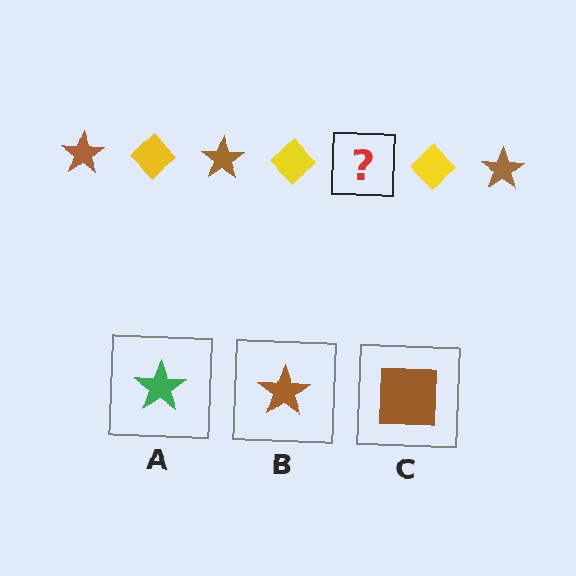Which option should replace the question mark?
Option B.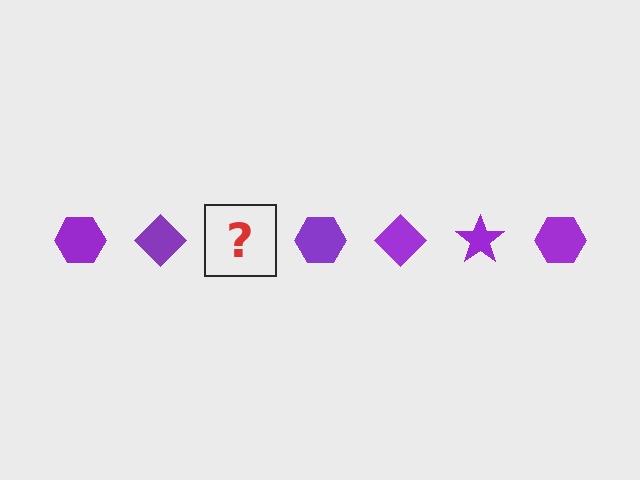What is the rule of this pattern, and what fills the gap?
The rule is that the pattern cycles through hexagon, diamond, star shapes in purple. The gap should be filled with a purple star.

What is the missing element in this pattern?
The missing element is a purple star.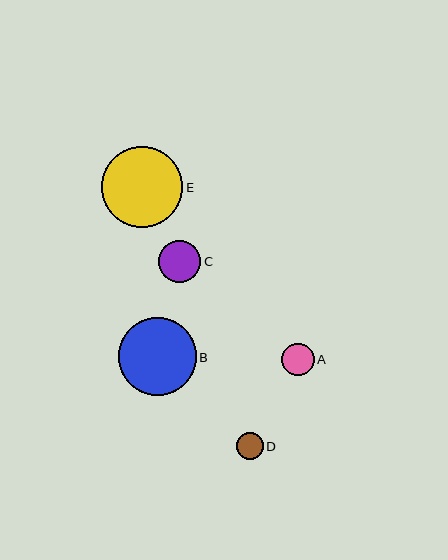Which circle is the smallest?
Circle D is the smallest with a size of approximately 27 pixels.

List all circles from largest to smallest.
From largest to smallest: E, B, C, A, D.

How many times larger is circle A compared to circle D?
Circle A is approximately 1.2 times the size of circle D.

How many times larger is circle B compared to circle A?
Circle B is approximately 2.4 times the size of circle A.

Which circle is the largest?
Circle E is the largest with a size of approximately 81 pixels.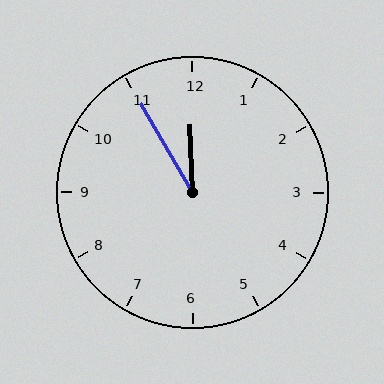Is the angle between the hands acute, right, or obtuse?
It is acute.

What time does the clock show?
11:55.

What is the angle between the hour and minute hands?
Approximately 28 degrees.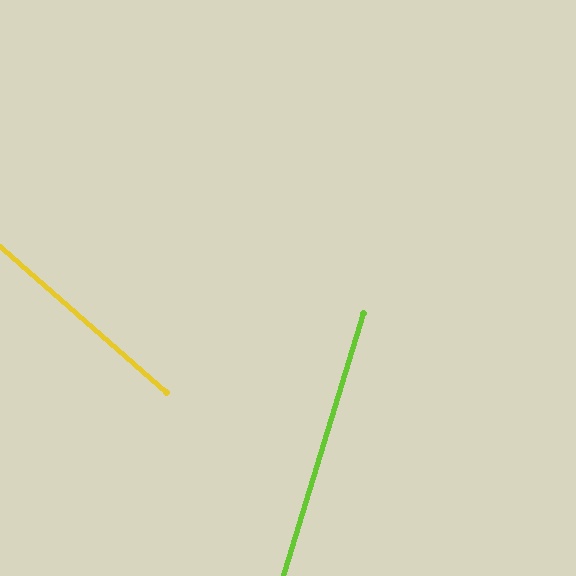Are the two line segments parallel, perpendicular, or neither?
Neither parallel nor perpendicular — they differ by about 66°.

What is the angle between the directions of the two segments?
Approximately 66 degrees.